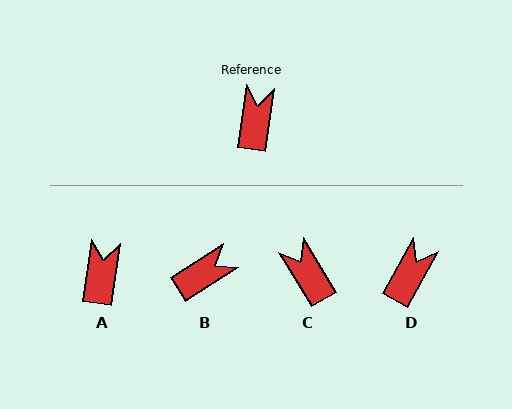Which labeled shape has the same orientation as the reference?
A.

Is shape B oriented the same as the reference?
No, it is off by about 50 degrees.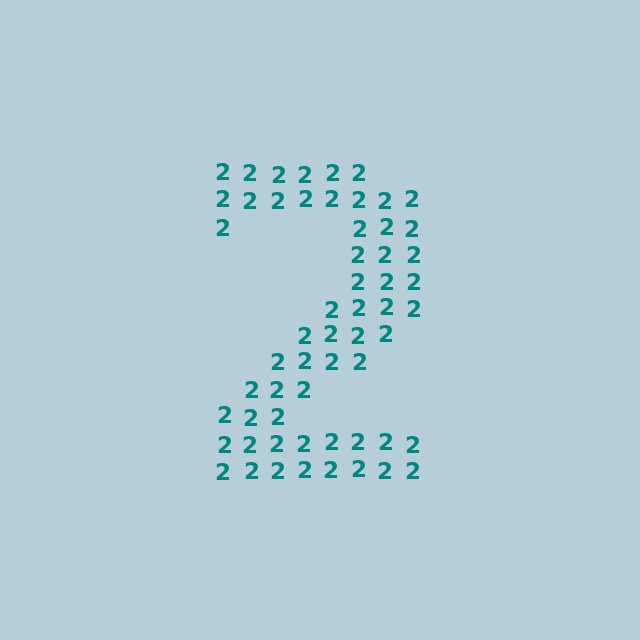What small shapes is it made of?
It is made of small digit 2's.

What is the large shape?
The large shape is the digit 2.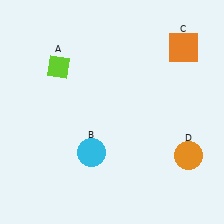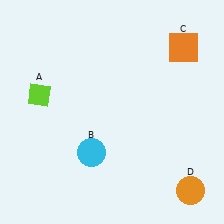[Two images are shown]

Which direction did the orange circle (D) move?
The orange circle (D) moved down.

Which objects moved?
The objects that moved are: the lime diamond (A), the orange circle (D).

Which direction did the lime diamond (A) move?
The lime diamond (A) moved down.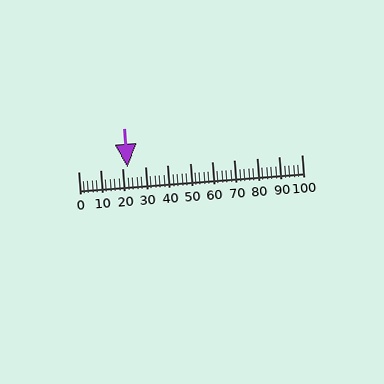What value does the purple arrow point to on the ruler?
The purple arrow points to approximately 22.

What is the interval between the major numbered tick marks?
The major tick marks are spaced 10 units apart.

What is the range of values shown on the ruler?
The ruler shows values from 0 to 100.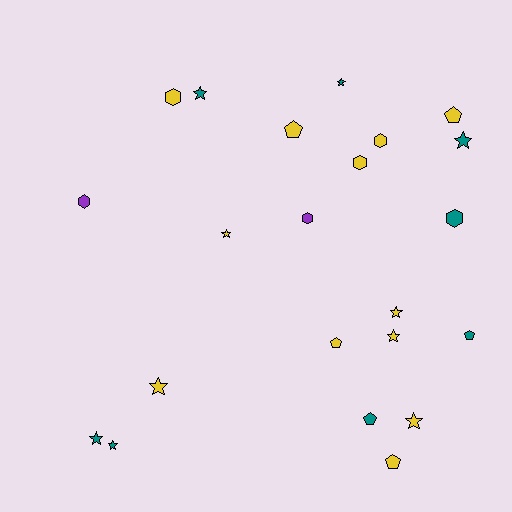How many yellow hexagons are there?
There are 3 yellow hexagons.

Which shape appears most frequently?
Star, with 10 objects.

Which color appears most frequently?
Yellow, with 12 objects.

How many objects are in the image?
There are 22 objects.